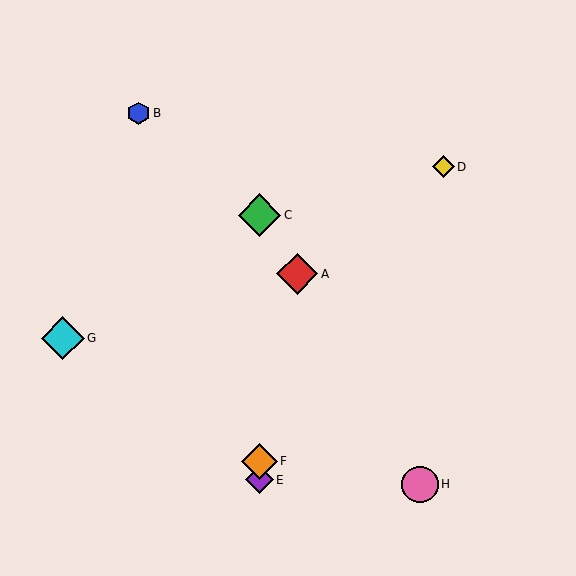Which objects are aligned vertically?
Objects C, E, F are aligned vertically.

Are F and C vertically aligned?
Yes, both are at x≈259.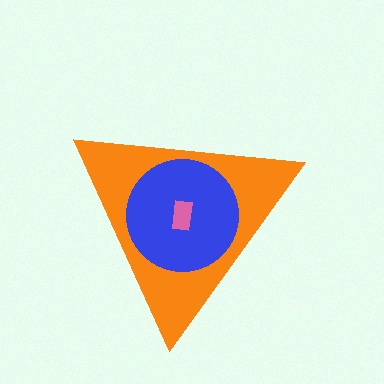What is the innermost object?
The pink rectangle.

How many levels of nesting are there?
3.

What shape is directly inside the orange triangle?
The blue circle.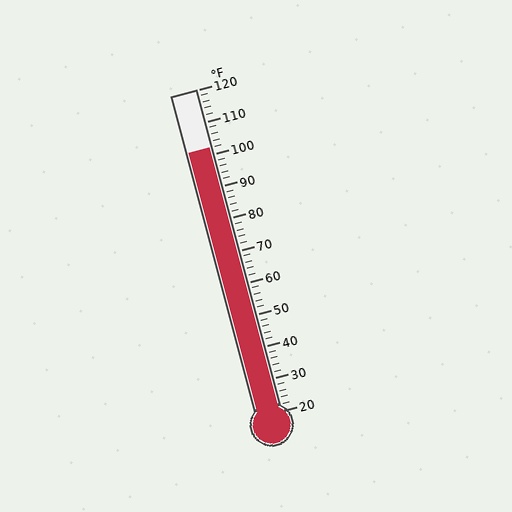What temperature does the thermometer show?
The thermometer shows approximately 102°F.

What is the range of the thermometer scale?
The thermometer scale ranges from 20°F to 120°F.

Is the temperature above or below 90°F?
The temperature is above 90°F.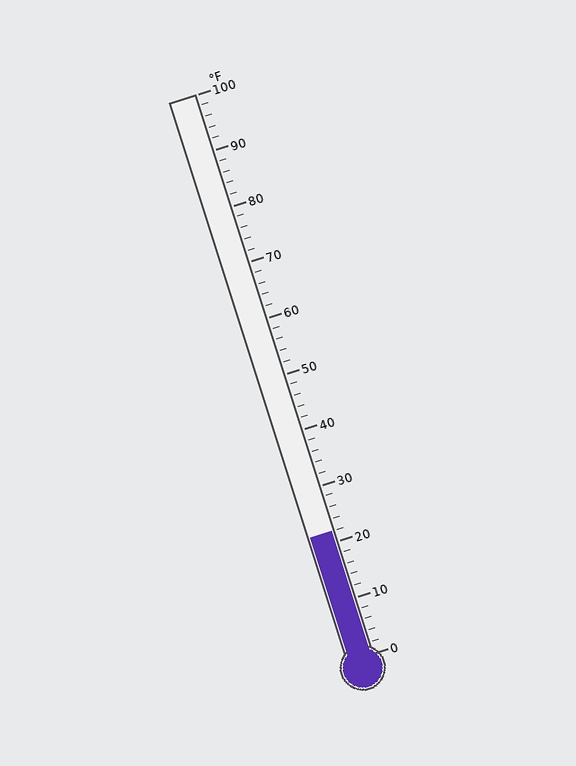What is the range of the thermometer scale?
The thermometer scale ranges from 0°F to 100°F.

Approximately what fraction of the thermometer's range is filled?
The thermometer is filled to approximately 20% of its range.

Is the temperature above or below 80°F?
The temperature is below 80°F.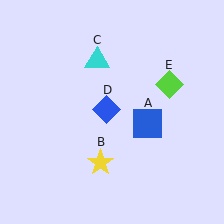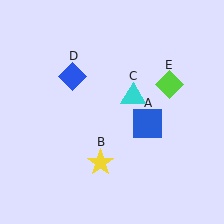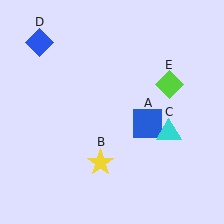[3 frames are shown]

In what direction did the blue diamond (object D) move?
The blue diamond (object D) moved up and to the left.